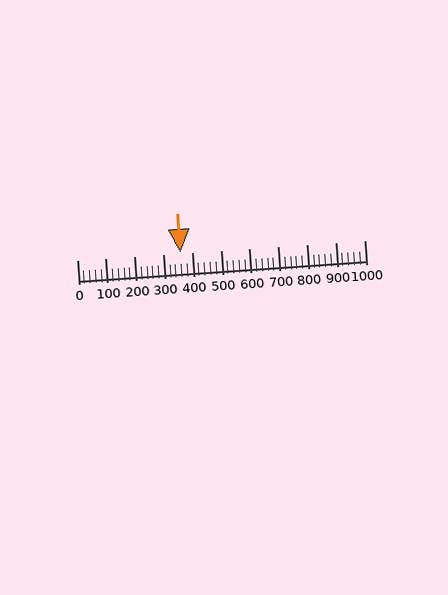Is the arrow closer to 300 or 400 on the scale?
The arrow is closer to 400.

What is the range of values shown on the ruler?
The ruler shows values from 0 to 1000.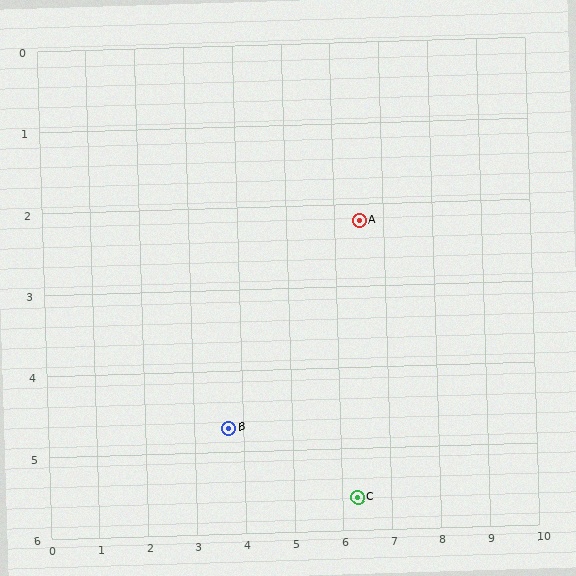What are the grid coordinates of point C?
Point C is at approximately (6.3, 5.6).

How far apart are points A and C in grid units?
Points A and C are about 3.4 grid units apart.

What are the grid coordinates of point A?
Point A is at approximately (6.5, 2.2).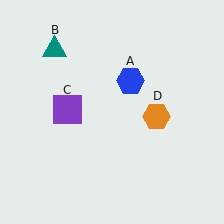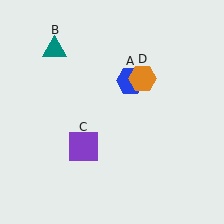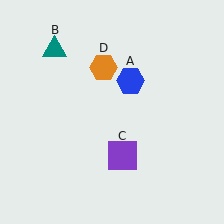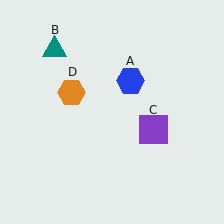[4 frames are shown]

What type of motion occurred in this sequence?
The purple square (object C), orange hexagon (object D) rotated counterclockwise around the center of the scene.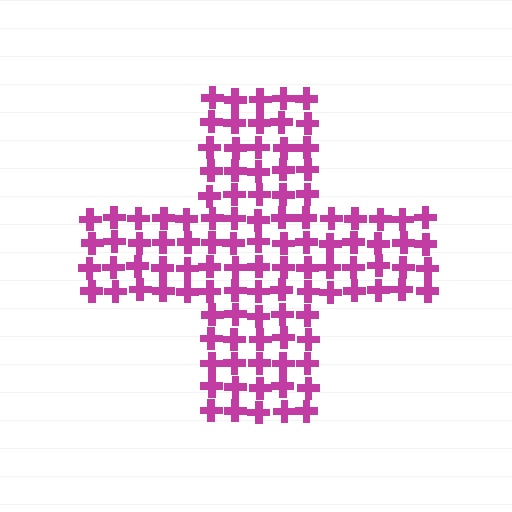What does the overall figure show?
The overall figure shows a cross.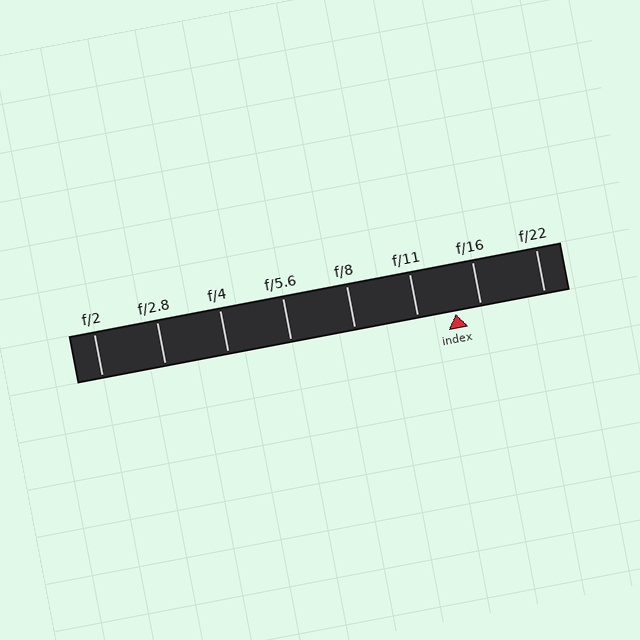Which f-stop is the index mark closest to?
The index mark is closest to f/16.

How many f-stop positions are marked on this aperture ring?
There are 8 f-stop positions marked.